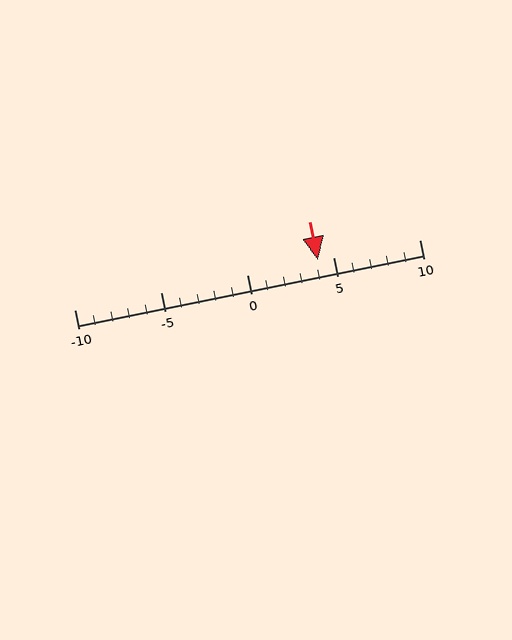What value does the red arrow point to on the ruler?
The red arrow points to approximately 4.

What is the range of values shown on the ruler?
The ruler shows values from -10 to 10.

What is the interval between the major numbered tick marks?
The major tick marks are spaced 5 units apart.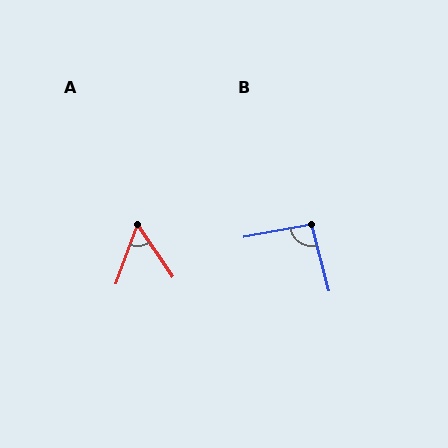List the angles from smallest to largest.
A (53°), B (94°).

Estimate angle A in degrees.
Approximately 53 degrees.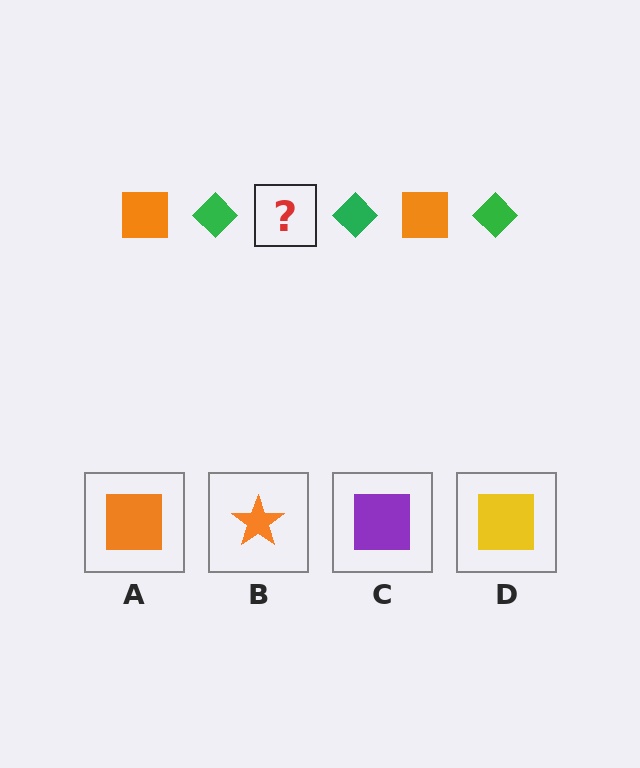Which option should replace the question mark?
Option A.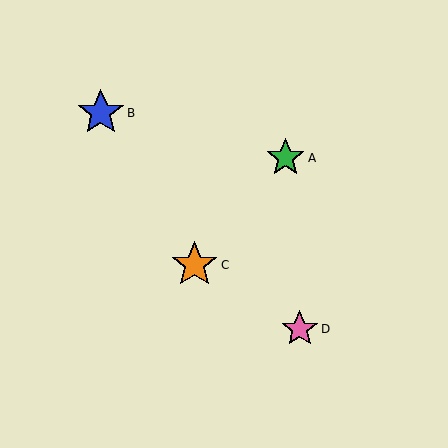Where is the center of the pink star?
The center of the pink star is at (300, 329).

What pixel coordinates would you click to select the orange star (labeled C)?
Click at (194, 265) to select the orange star C.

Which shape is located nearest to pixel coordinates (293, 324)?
The pink star (labeled D) at (300, 329) is nearest to that location.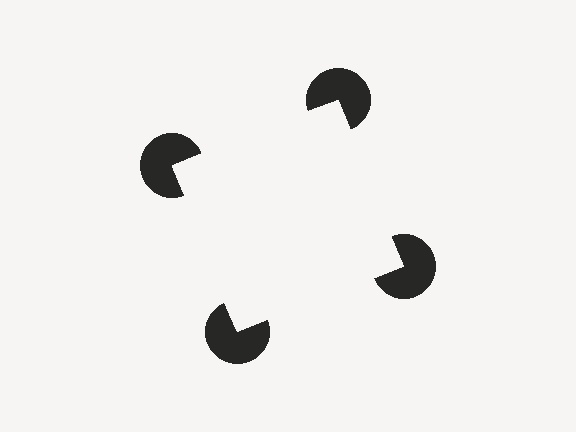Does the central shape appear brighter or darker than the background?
It typically appears slightly brighter than the background, even though no actual brightness change is drawn.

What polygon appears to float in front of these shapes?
An illusory square — its edges are inferred from the aligned wedge cuts in the pac-man discs, not physically drawn.